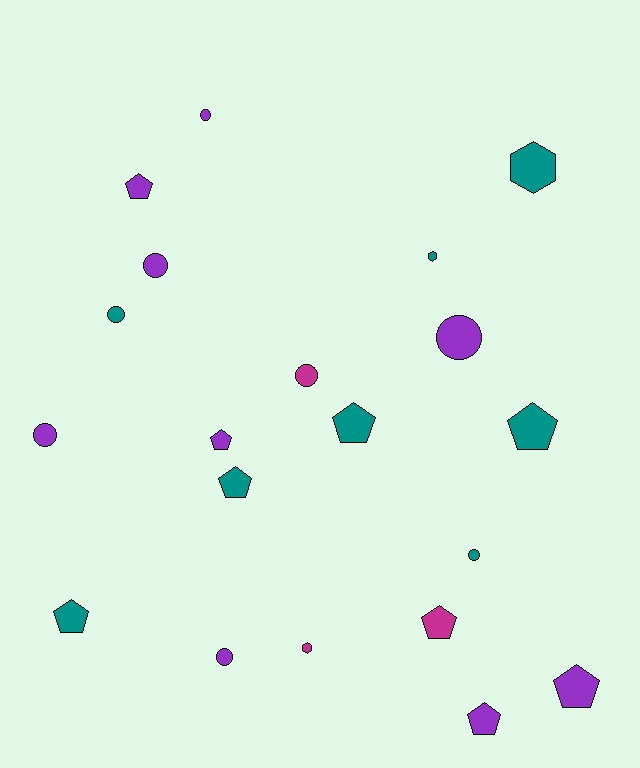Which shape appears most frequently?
Pentagon, with 9 objects.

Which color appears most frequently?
Purple, with 9 objects.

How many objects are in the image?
There are 20 objects.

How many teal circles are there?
There are 2 teal circles.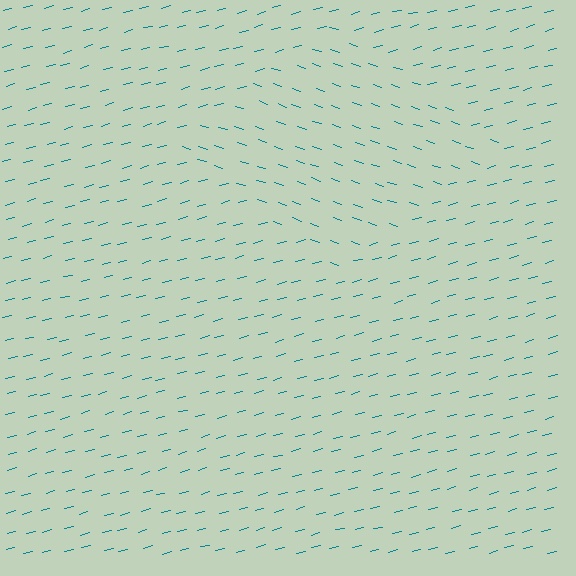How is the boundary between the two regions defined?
The boundary is defined purely by a change in line orientation (approximately 33 degrees difference). All lines are the same color and thickness.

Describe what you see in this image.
The image is filled with small teal line segments. A diamond region in the image has lines oriented differently from the surrounding lines, creating a visible texture boundary.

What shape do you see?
I see a diamond.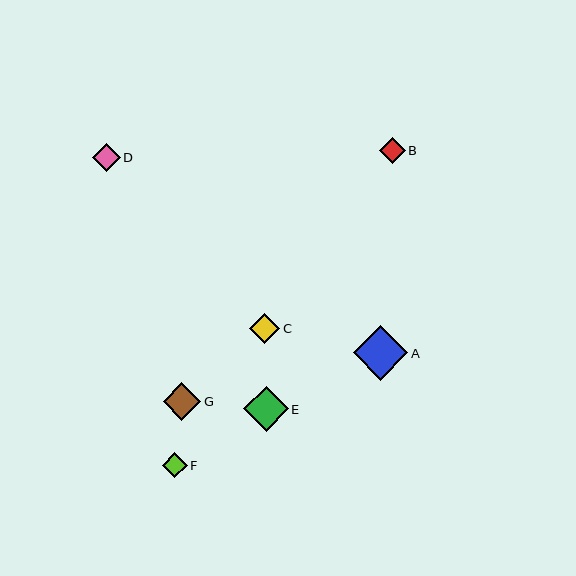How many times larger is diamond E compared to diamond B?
Diamond E is approximately 1.7 times the size of diamond B.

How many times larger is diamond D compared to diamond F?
Diamond D is approximately 1.1 times the size of diamond F.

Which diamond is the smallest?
Diamond F is the smallest with a size of approximately 25 pixels.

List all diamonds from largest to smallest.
From largest to smallest: A, E, G, C, D, B, F.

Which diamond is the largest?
Diamond A is the largest with a size of approximately 54 pixels.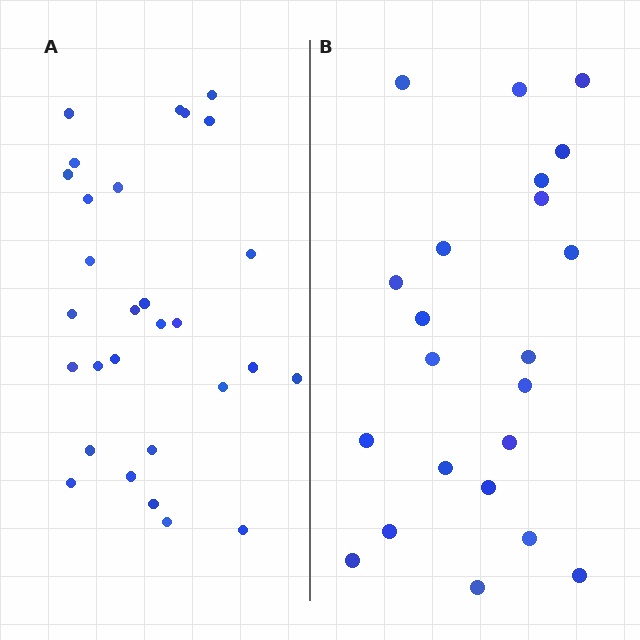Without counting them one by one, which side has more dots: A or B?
Region A (the left region) has more dots.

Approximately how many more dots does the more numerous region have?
Region A has roughly 8 or so more dots than region B.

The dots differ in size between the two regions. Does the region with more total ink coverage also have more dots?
No. Region B has more total ink coverage because its dots are larger, but region A actually contains more individual dots. Total area can be misleading — the number of items is what matters here.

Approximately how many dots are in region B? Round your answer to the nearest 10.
About 20 dots. (The exact count is 22, which rounds to 20.)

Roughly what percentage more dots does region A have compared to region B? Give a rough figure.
About 30% more.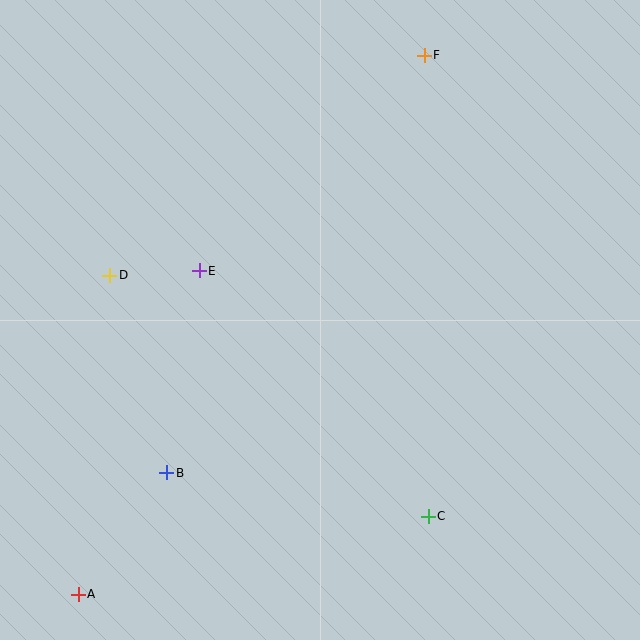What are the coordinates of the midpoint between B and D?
The midpoint between B and D is at (138, 374).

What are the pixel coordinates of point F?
Point F is at (424, 55).